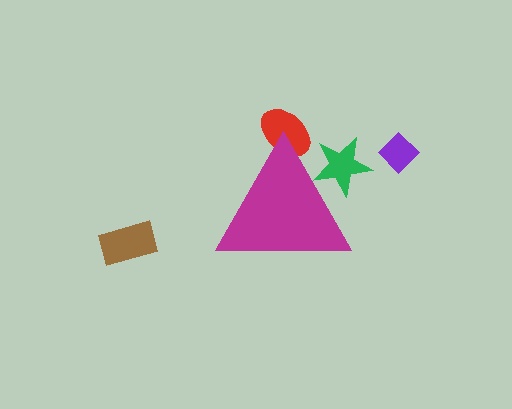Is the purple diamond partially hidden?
No, the purple diamond is fully visible.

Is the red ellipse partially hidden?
Yes, the red ellipse is partially hidden behind the magenta triangle.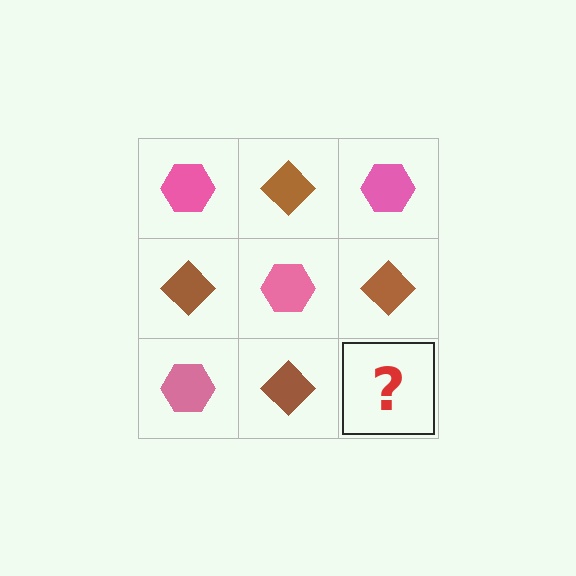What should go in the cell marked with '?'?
The missing cell should contain a pink hexagon.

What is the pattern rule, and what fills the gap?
The rule is that it alternates pink hexagon and brown diamond in a checkerboard pattern. The gap should be filled with a pink hexagon.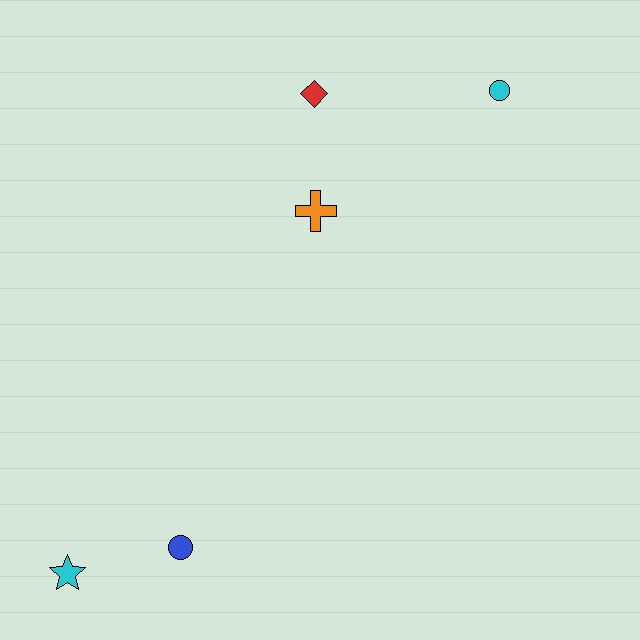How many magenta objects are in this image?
There are no magenta objects.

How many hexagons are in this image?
There are no hexagons.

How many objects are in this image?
There are 5 objects.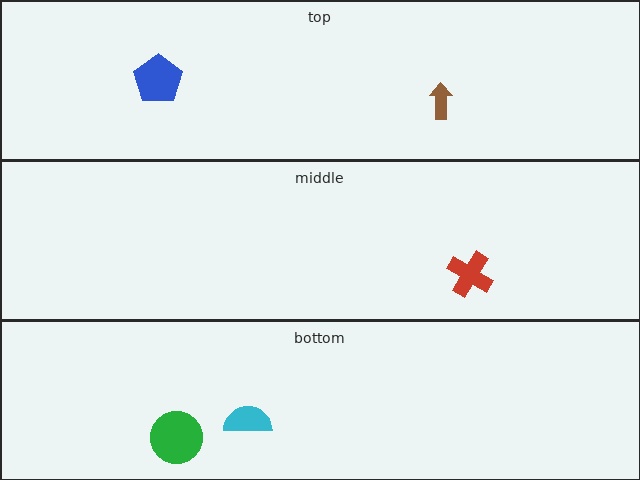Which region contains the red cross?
The middle region.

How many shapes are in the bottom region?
2.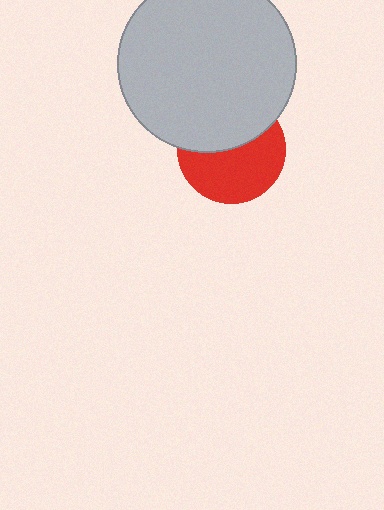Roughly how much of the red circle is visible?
About half of it is visible (roughly 56%).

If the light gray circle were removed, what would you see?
You would see the complete red circle.